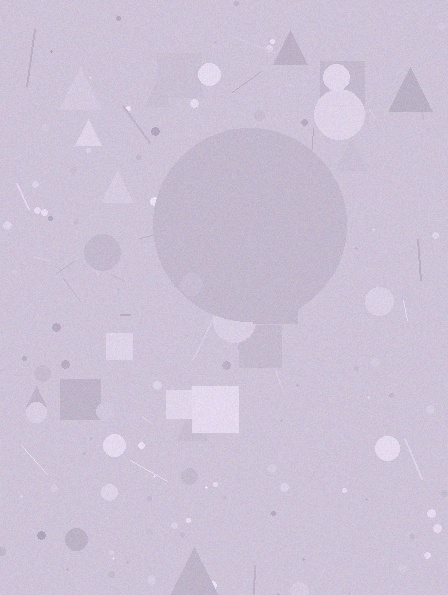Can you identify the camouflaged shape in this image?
The camouflaged shape is a circle.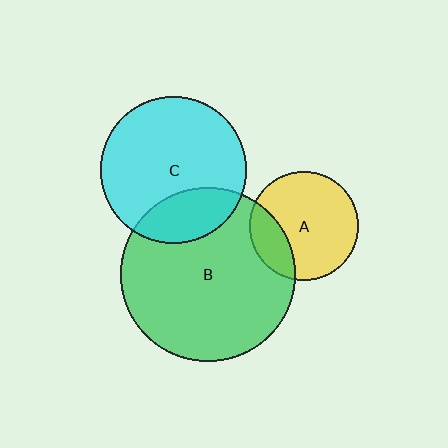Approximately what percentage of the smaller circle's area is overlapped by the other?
Approximately 25%.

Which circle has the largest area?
Circle B (green).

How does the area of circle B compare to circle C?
Approximately 1.4 times.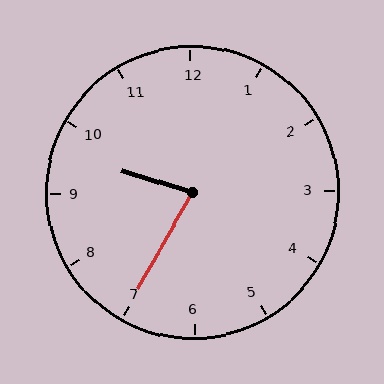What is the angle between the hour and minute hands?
Approximately 78 degrees.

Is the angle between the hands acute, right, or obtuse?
It is acute.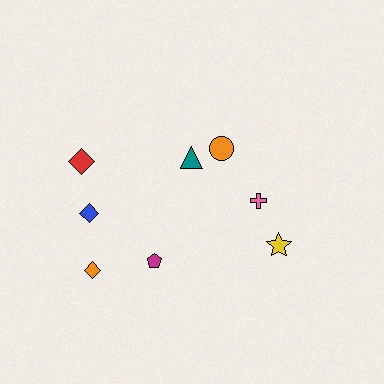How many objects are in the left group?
There are 5 objects.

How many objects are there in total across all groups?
There are 8 objects.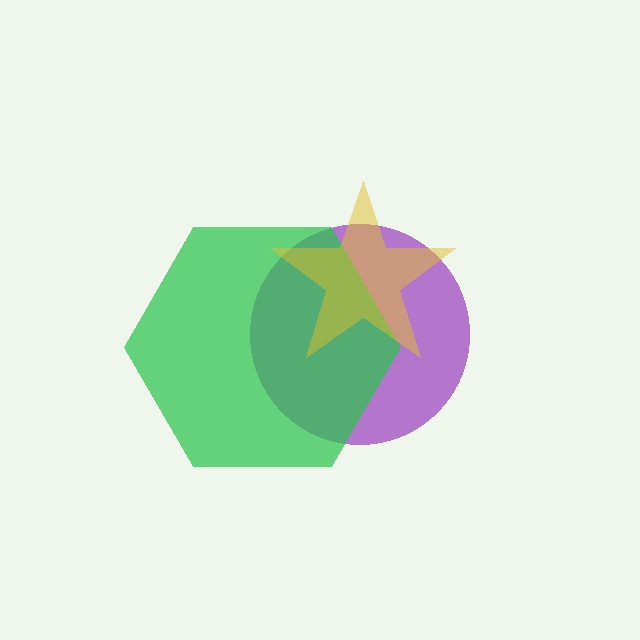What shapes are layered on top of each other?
The layered shapes are: a purple circle, a green hexagon, a yellow star.